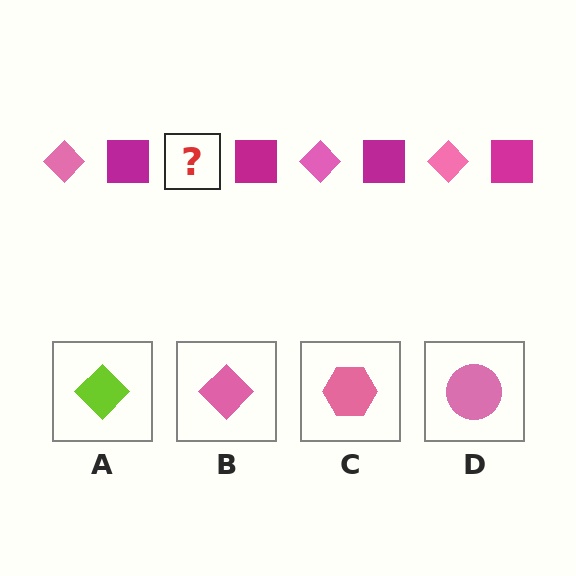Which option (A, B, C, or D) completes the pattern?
B.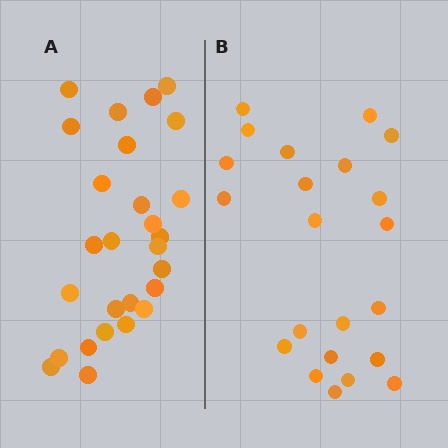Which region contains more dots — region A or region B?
Region A (the left region) has more dots.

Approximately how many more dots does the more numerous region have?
Region A has about 5 more dots than region B.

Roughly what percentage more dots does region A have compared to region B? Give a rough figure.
About 25% more.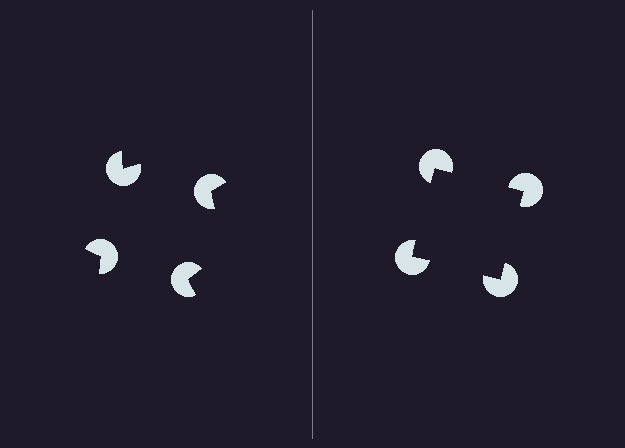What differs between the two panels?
The pac-man discs are positioned identically on both sides; only the wedge orientations differ. On the right they align to a square; on the left they are misaligned.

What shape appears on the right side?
An illusory square.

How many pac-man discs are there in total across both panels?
8 — 4 on each side.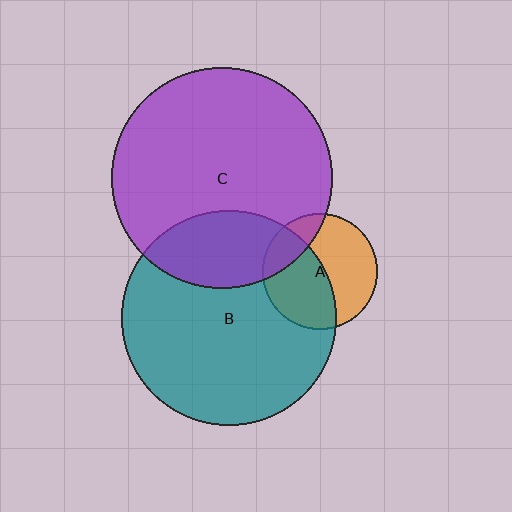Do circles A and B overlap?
Yes.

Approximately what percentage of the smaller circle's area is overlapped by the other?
Approximately 50%.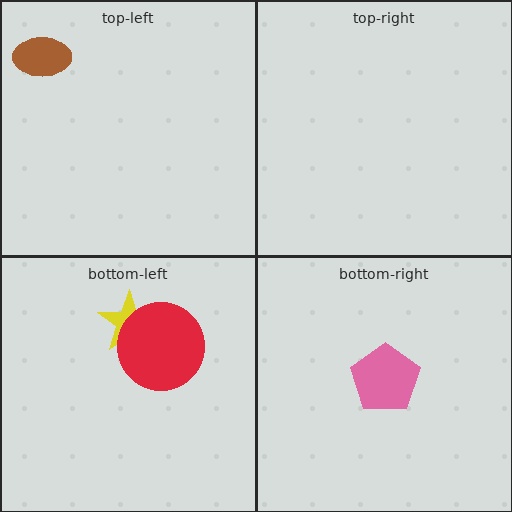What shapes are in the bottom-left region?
The yellow star, the red circle.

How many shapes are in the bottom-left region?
2.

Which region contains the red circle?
The bottom-left region.